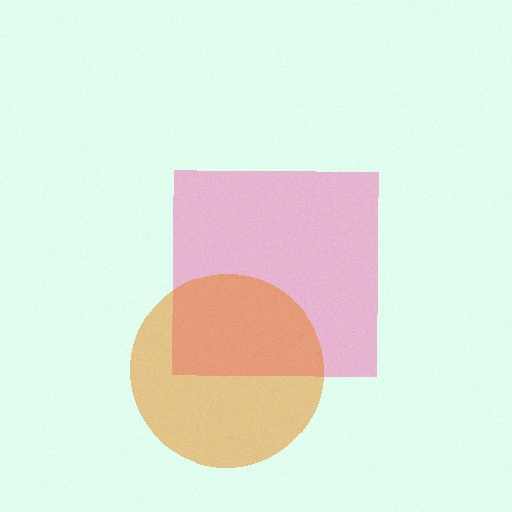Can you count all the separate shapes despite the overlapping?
Yes, there are 2 separate shapes.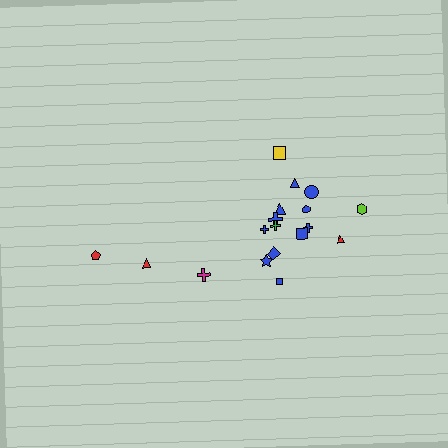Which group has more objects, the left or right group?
The right group.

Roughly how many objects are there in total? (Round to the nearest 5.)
Roughly 20 objects in total.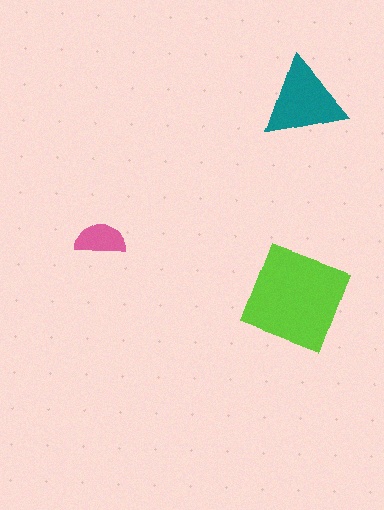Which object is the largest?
The lime square.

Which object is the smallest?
The pink semicircle.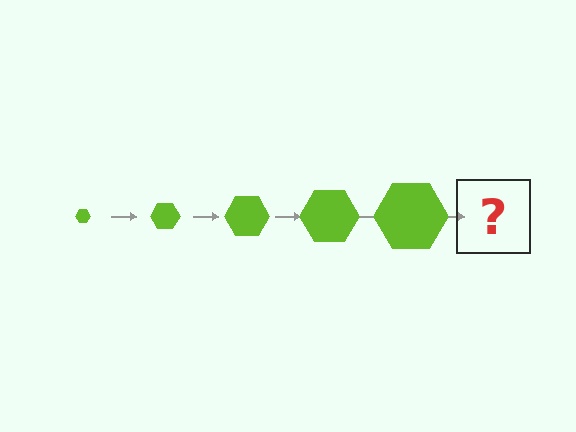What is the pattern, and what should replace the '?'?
The pattern is that the hexagon gets progressively larger each step. The '?' should be a lime hexagon, larger than the previous one.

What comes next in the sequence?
The next element should be a lime hexagon, larger than the previous one.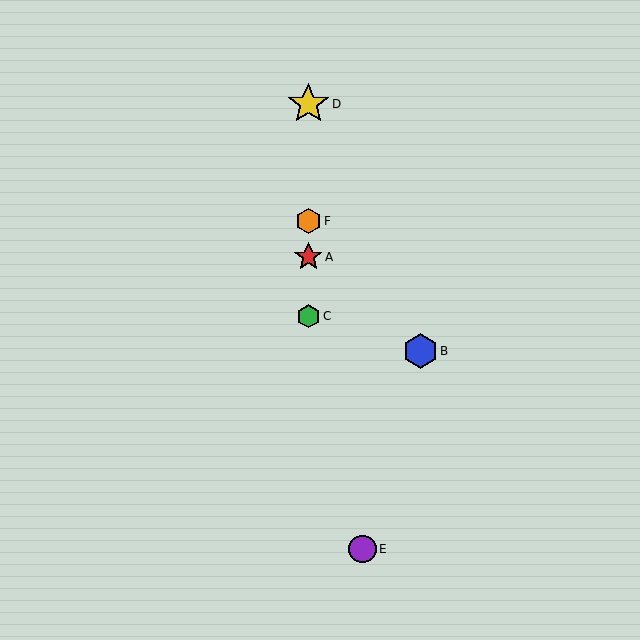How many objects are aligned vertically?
4 objects (A, C, D, F) are aligned vertically.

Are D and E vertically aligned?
No, D is at x≈308 and E is at x≈362.